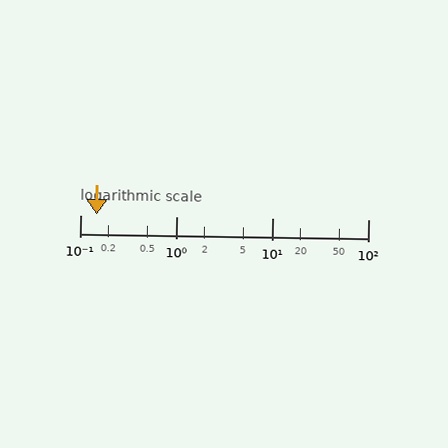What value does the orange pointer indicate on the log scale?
The pointer indicates approximately 0.15.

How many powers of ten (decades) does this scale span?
The scale spans 3 decades, from 0.1 to 100.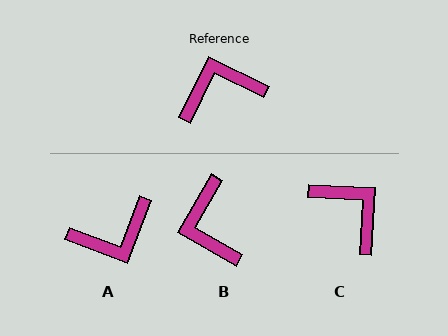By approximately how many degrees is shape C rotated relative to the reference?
Approximately 67 degrees clockwise.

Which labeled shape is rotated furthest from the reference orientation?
A, about 175 degrees away.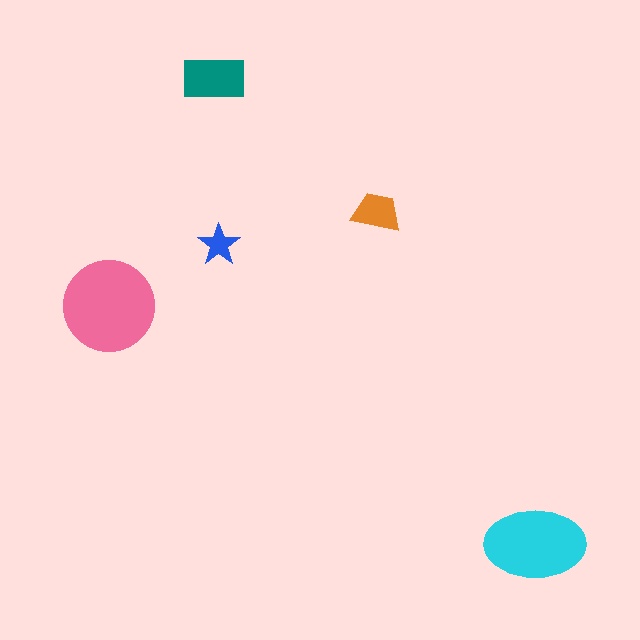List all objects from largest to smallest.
The pink circle, the cyan ellipse, the teal rectangle, the orange trapezoid, the blue star.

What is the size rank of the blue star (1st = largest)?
5th.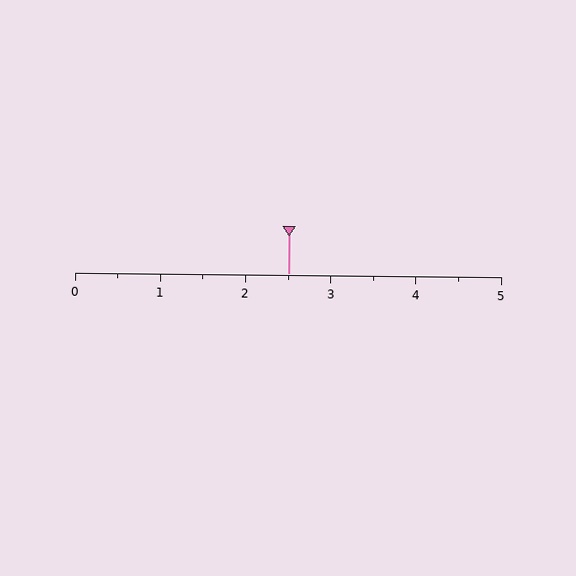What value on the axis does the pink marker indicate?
The marker indicates approximately 2.5.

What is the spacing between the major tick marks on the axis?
The major ticks are spaced 1 apart.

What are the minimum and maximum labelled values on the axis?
The axis runs from 0 to 5.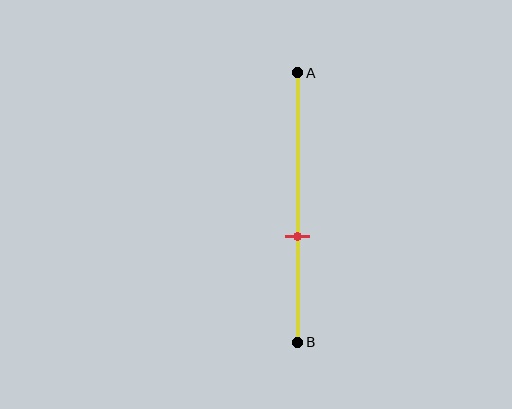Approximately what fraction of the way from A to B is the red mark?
The red mark is approximately 60% of the way from A to B.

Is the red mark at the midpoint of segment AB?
No, the mark is at about 60% from A, not at the 50% midpoint.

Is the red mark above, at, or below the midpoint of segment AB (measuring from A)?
The red mark is below the midpoint of segment AB.